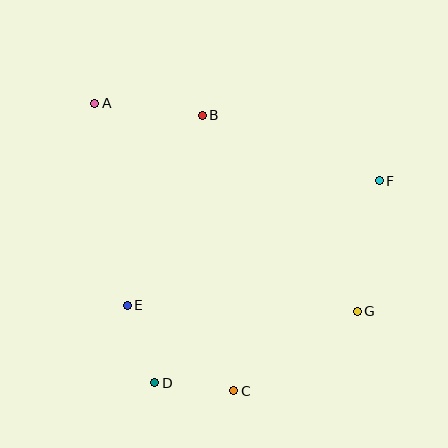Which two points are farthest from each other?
Points A and G are farthest from each other.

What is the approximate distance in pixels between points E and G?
The distance between E and G is approximately 230 pixels.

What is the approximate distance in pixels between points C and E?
The distance between C and E is approximately 137 pixels.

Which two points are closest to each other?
Points C and D are closest to each other.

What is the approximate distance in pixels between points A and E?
The distance between A and E is approximately 205 pixels.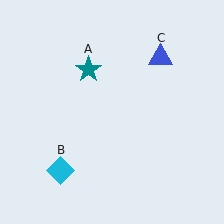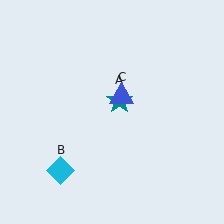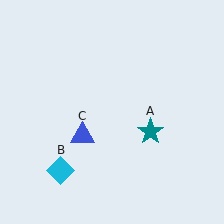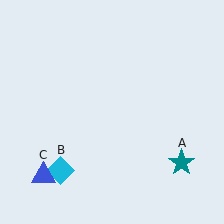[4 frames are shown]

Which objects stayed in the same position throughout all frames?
Cyan diamond (object B) remained stationary.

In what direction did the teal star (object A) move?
The teal star (object A) moved down and to the right.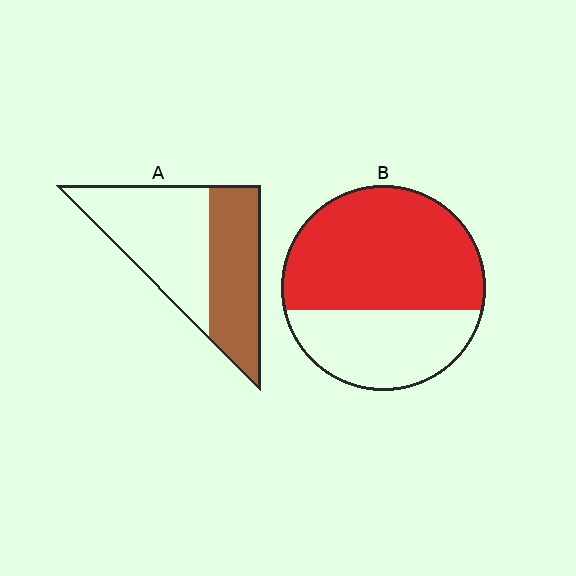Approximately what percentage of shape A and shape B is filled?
A is approximately 45% and B is approximately 65%.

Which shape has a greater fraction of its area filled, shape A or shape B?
Shape B.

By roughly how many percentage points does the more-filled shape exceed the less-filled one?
By roughly 20 percentage points (B over A).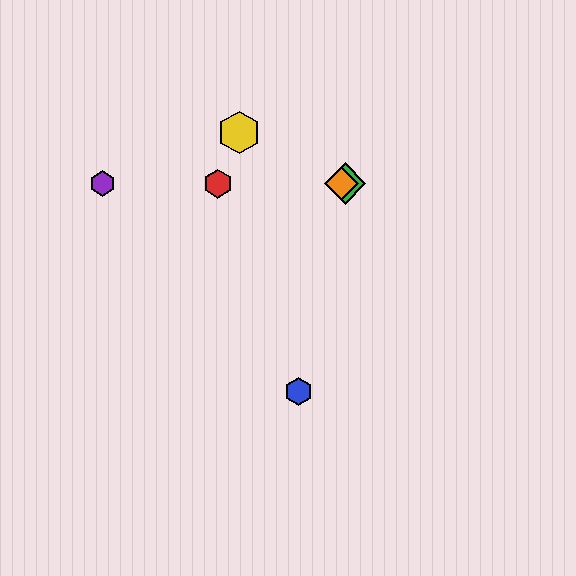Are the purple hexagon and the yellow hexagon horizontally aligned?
No, the purple hexagon is at y≈184 and the yellow hexagon is at y≈133.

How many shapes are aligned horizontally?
4 shapes (the red hexagon, the green diamond, the purple hexagon, the orange diamond) are aligned horizontally.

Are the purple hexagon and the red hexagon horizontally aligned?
Yes, both are at y≈184.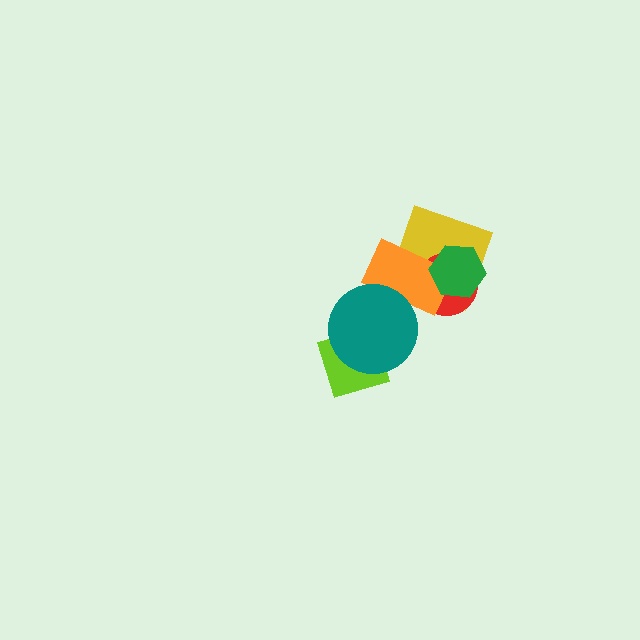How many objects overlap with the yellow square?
3 objects overlap with the yellow square.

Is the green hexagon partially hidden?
No, no other shape covers it.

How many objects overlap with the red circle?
3 objects overlap with the red circle.